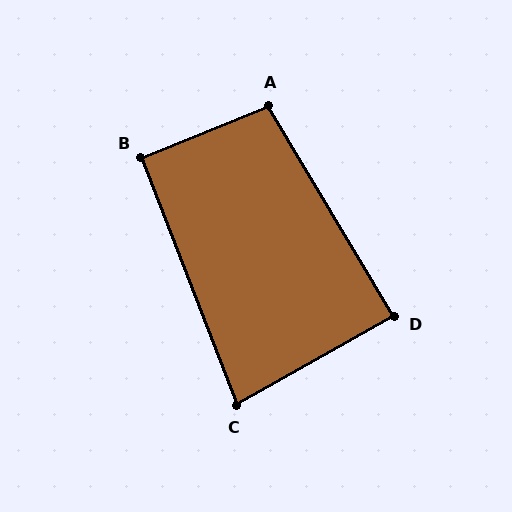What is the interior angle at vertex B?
Approximately 91 degrees (approximately right).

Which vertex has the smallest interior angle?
C, at approximately 82 degrees.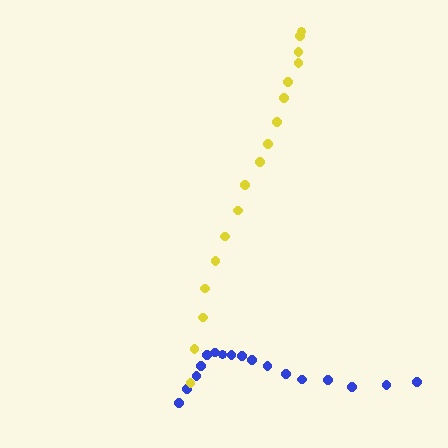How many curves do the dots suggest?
There are 2 distinct paths.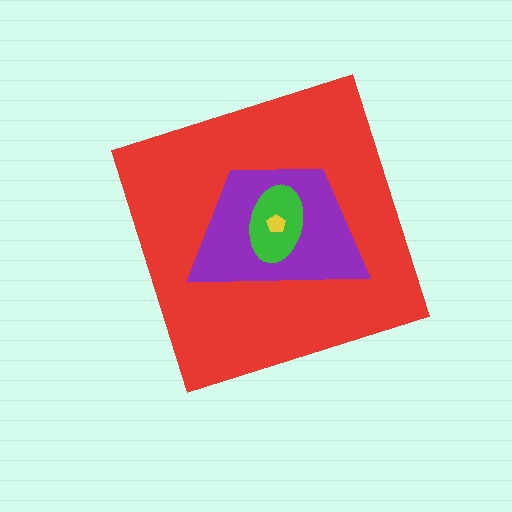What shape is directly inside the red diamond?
The purple trapezoid.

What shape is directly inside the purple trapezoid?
The green ellipse.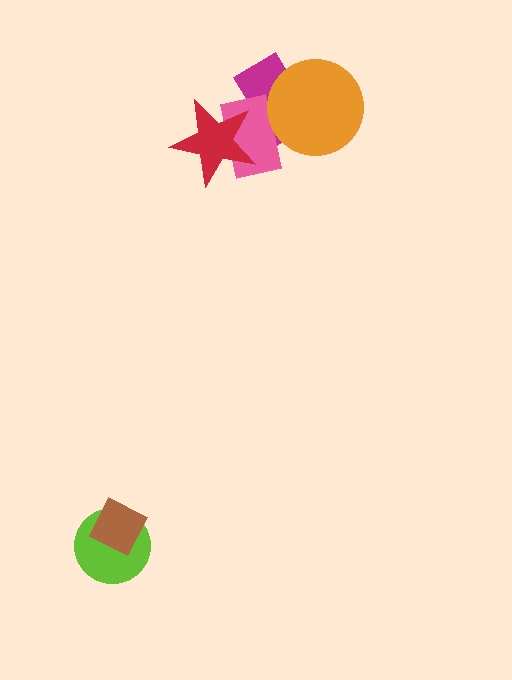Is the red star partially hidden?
No, no other shape covers it.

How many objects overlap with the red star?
2 objects overlap with the red star.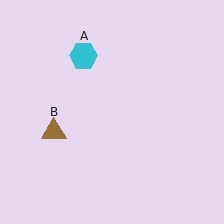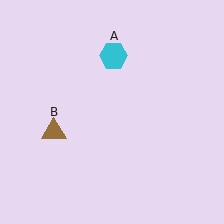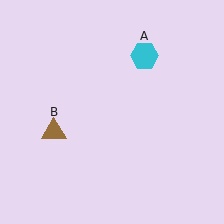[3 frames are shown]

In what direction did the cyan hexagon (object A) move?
The cyan hexagon (object A) moved right.